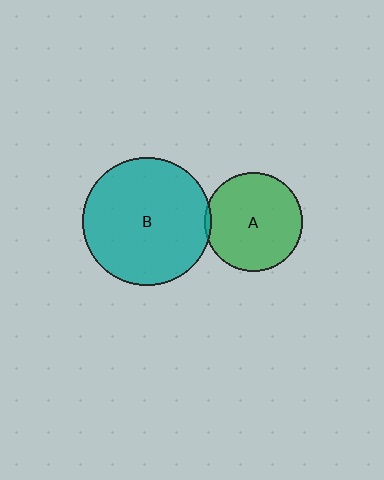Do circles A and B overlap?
Yes.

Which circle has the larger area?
Circle B (teal).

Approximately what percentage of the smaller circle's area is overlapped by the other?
Approximately 5%.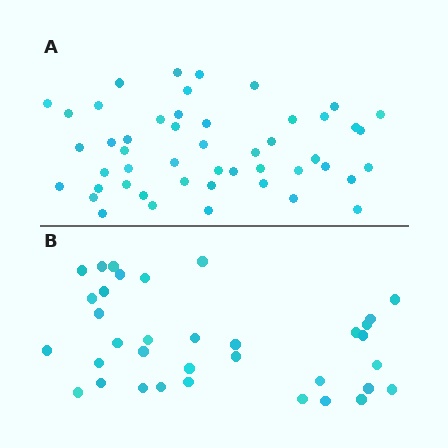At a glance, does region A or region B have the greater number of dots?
Region A (the top region) has more dots.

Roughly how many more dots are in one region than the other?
Region A has approximately 15 more dots than region B.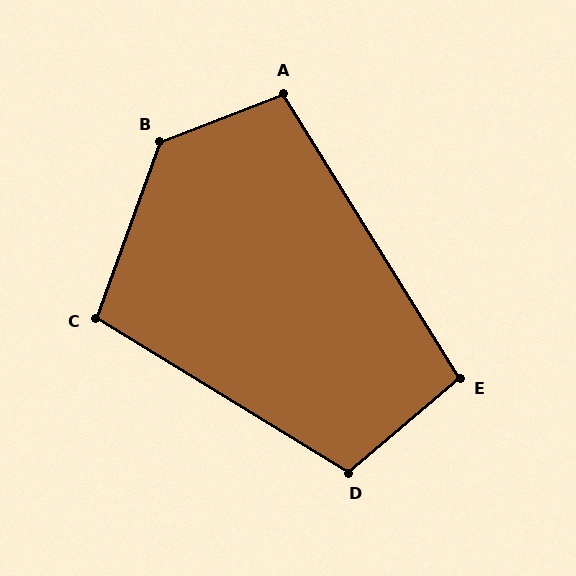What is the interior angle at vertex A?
Approximately 101 degrees (obtuse).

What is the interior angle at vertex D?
Approximately 108 degrees (obtuse).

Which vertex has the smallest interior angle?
E, at approximately 98 degrees.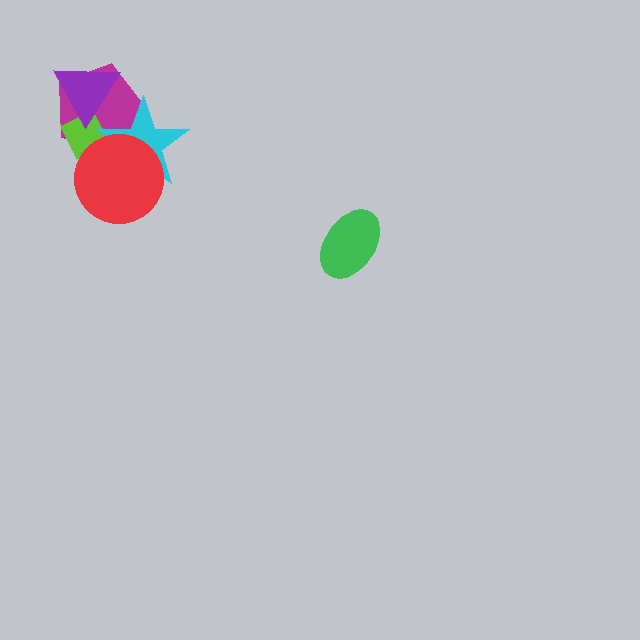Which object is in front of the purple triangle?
The cyan star is in front of the purple triangle.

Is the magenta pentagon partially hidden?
Yes, it is partially covered by another shape.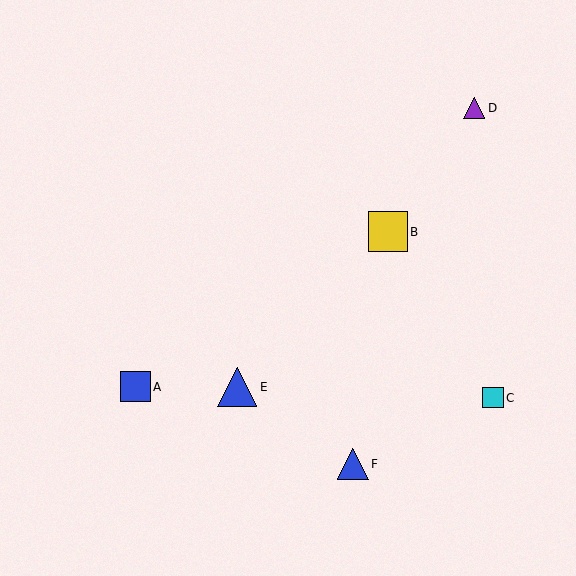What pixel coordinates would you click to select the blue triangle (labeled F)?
Click at (353, 464) to select the blue triangle F.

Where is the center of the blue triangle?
The center of the blue triangle is at (237, 387).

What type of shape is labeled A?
Shape A is a blue square.